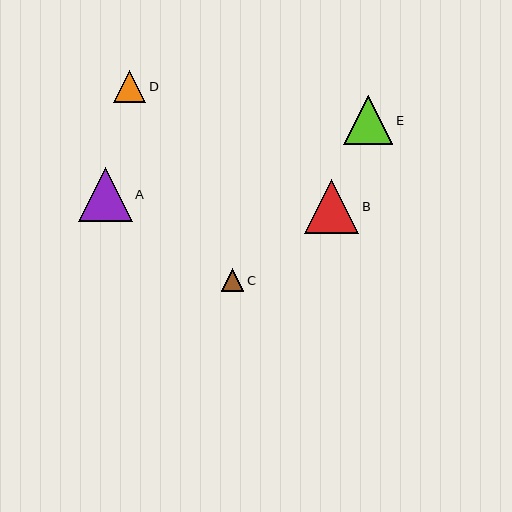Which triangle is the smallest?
Triangle C is the smallest with a size of approximately 22 pixels.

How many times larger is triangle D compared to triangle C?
Triangle D is approximately 1.4 times the size of triangle C.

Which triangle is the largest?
Triangle A is the largest with a size of approximately 54 pixels.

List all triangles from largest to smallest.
From largest to smallest: A, B, E, D, C.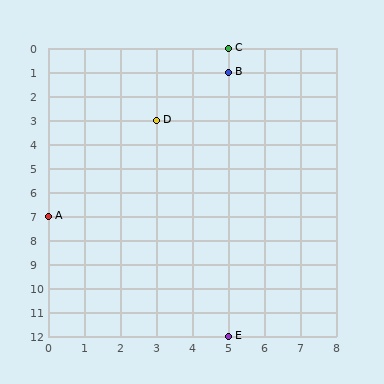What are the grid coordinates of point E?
Point E is at grid coordinates (5, 12).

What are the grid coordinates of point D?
Point D is at grid coordinates (3, 3).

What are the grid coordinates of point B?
Point B is at grid coordinates (5, 1).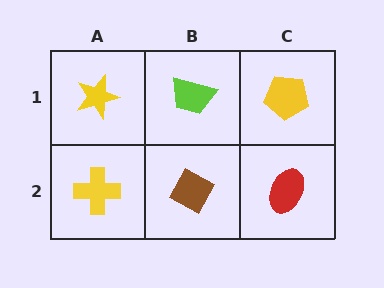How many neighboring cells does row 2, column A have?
2.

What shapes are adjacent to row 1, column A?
A yellow cross (row 2, column A), a lime trapezoid (row 1, column B).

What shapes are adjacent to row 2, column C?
A yellow pentagon (row 1, column C), a brown diamond (row 2, column B).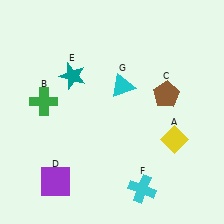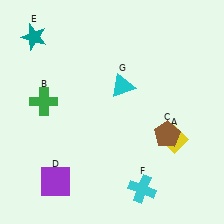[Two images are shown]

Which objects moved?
The objects that moved are: the brown pentagon (C), the teal star (E).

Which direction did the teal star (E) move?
The teal star (E) moved up.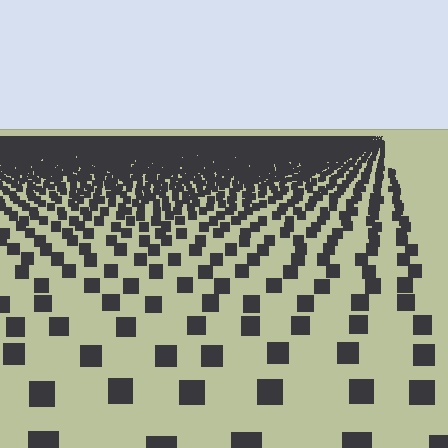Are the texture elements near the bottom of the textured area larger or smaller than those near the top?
Larger. Near the bottom, elements are closer to the viewer and appear at a bigger on-screen size.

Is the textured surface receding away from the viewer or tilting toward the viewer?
The surface is receding away from the viewer. Texture elements get smaller and denser toward the top.